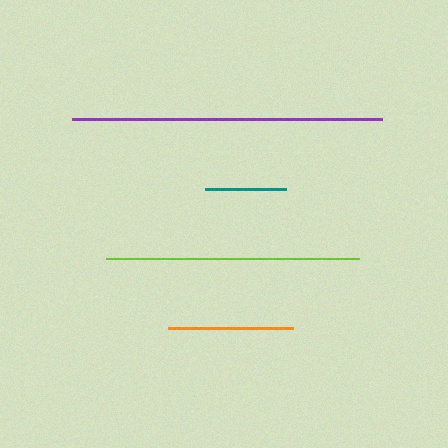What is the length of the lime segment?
The lime segment is approximately 253 pixels long.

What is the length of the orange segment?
The orange segment is approximately 125 pixels long.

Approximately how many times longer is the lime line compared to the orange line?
The lime line is approximately 2.0 times the length of the orange line.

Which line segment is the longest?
The purple line is the longest at approximately 311 pixels.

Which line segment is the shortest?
The teal line is the shortest at approximately 81 pixels.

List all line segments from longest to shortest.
From longest to shortest: purple, lime, orange, teal.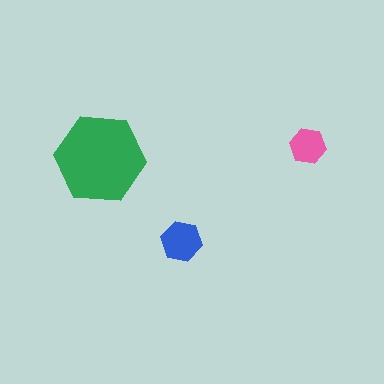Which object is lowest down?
The blue hexagon is bottommost.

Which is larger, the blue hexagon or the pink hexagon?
The blue one.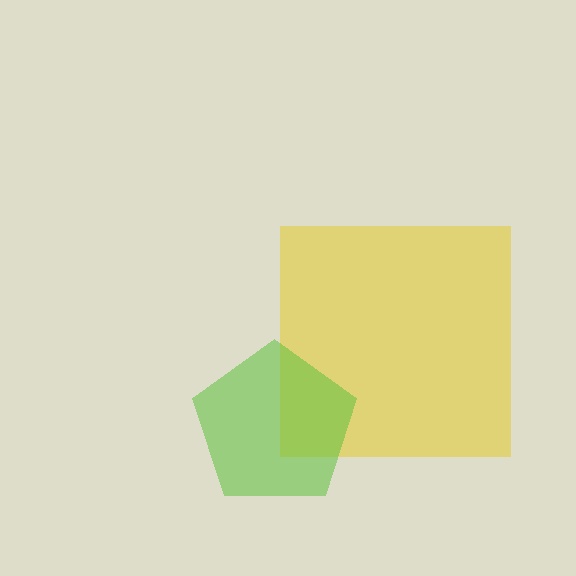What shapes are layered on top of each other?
The layered shapes are: a yellow square, a lime pentagon.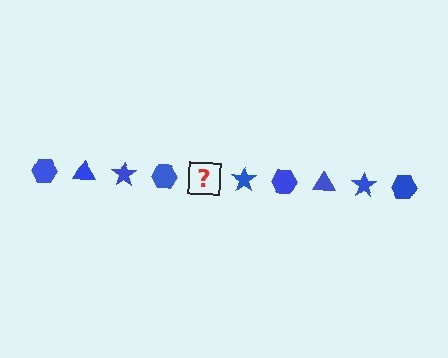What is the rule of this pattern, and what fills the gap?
The rule is that the pattern cycles through hexagon, triangle, star shapes in blue. The gap should be filled with a blue triangle.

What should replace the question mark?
The question mark should be replaced with a blue triangle.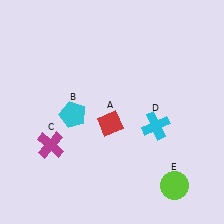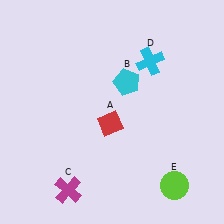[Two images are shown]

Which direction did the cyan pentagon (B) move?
The cyan pentagon (B) moved right.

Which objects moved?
The objects that moved are: the cyan pentagon (B), the magenta cross (C), the cyan cross (D).